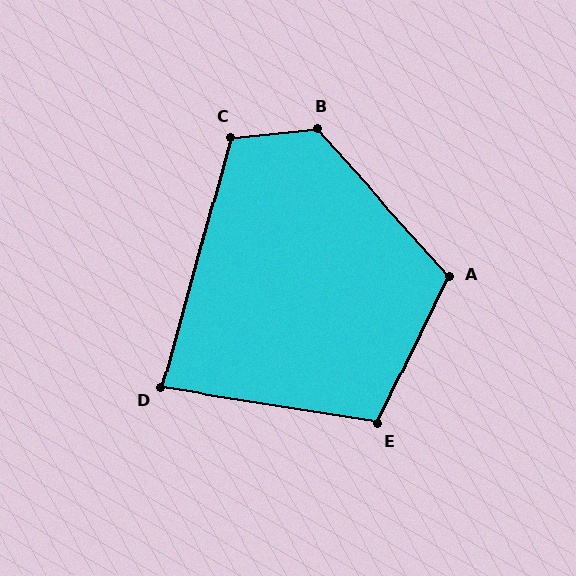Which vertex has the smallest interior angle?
D, at approximately 84 degrees.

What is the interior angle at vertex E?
Approximately 107 degrees (obtuse).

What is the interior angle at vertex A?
Approximately 112 degrees (obtuse).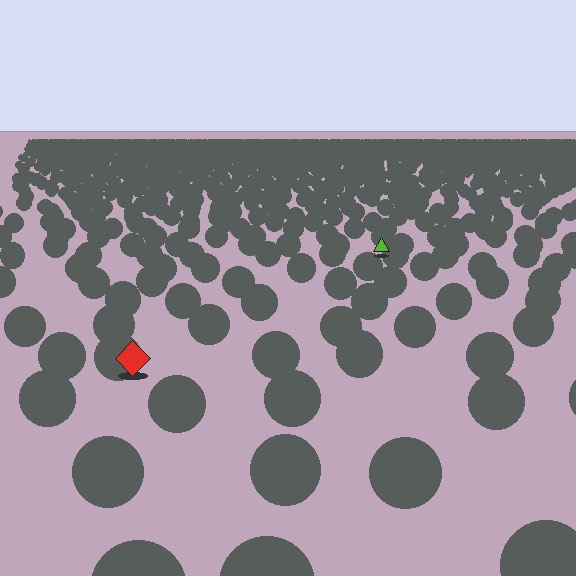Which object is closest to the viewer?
The red diamond is closest. The texture marks near it are larger and more spread out.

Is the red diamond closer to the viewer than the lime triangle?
Yes. The red diamond is closer — you can tell from the texture gradient: the ground texture is coarser near it.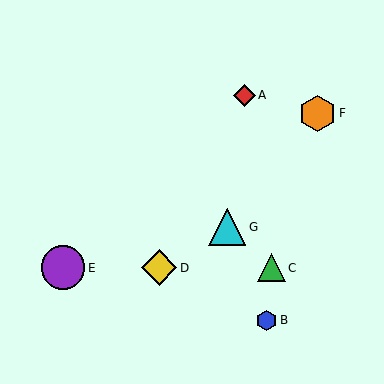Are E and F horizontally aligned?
No, E is at y≈268 and F is at y≈113.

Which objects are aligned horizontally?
Objects C, D, E are aligned horizontally.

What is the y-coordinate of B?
Object B is at y≈320.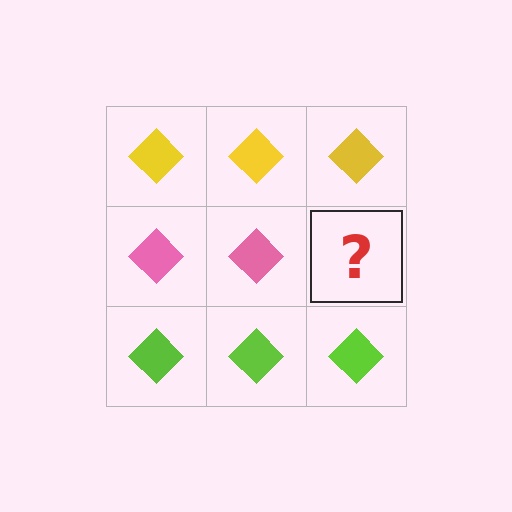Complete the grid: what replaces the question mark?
The question mark should be replaced with a pink diamond.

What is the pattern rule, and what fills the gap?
The rule is that each row has a consistent color. The gap should be filled with a pink diamond.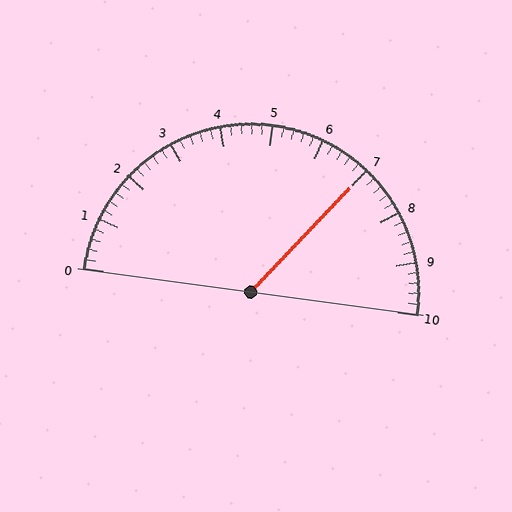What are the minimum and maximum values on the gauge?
The gauge ranges from 0 to 10.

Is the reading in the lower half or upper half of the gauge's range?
The reading is in the upper half of the range (0 to 10).